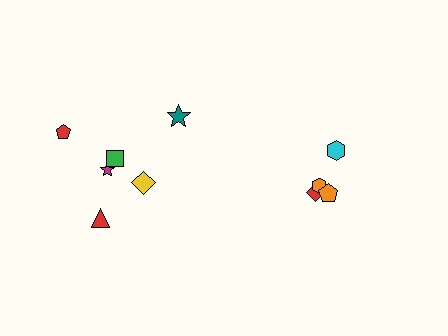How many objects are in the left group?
There are 6 objects.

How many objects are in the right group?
There are 4 objects.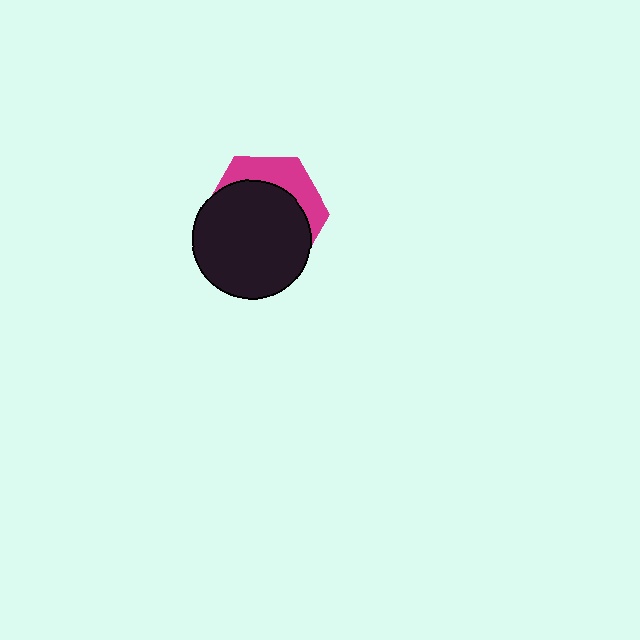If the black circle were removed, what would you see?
You would see the complete magenta hexagon.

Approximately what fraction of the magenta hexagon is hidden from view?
Roughly 69% of the magenta hexagon is hidden behind the black circle.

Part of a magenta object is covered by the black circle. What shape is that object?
It is a hexagon.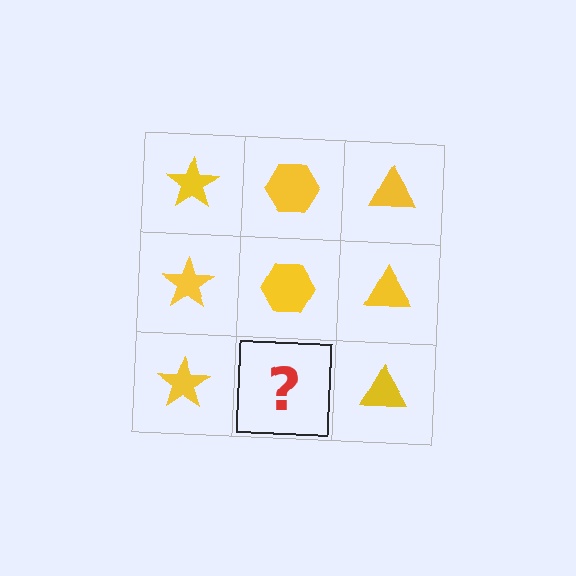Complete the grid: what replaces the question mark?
The question mark should be replaced with a yellow hexagon.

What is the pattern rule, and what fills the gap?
The rule is that each column has a consistent shape. The gap should be filled with a yellow hexagon.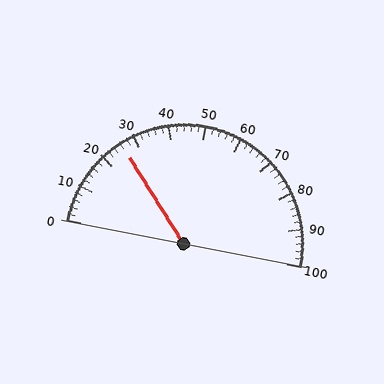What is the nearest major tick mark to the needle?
The nearest major tick mark is 30.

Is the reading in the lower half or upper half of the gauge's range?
The reading is in the lower half of the range (0 to 100).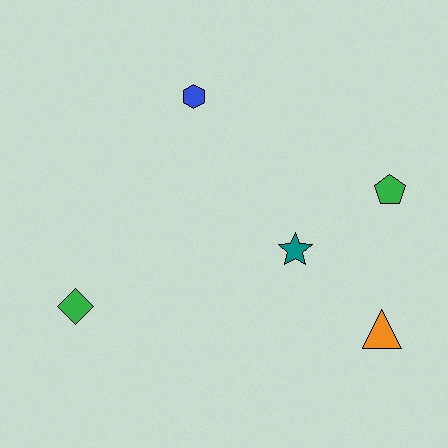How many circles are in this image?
There are no circles.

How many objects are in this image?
There are 5 objects.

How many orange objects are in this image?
There is 1 orange object.